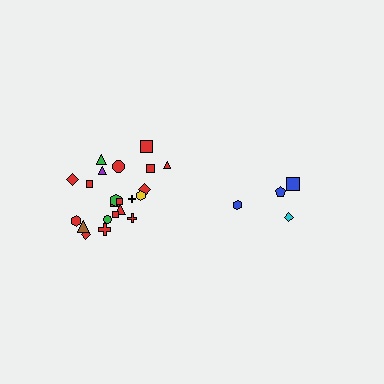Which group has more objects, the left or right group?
The left group.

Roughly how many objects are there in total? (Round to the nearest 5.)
Roughly 25 objects in total.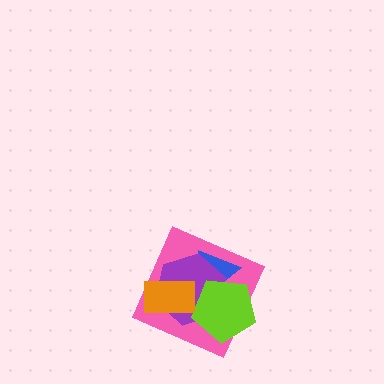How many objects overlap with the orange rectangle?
2 objects overlap with the orange rectangle.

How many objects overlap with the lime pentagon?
3 objects overlap with the lime pentagon.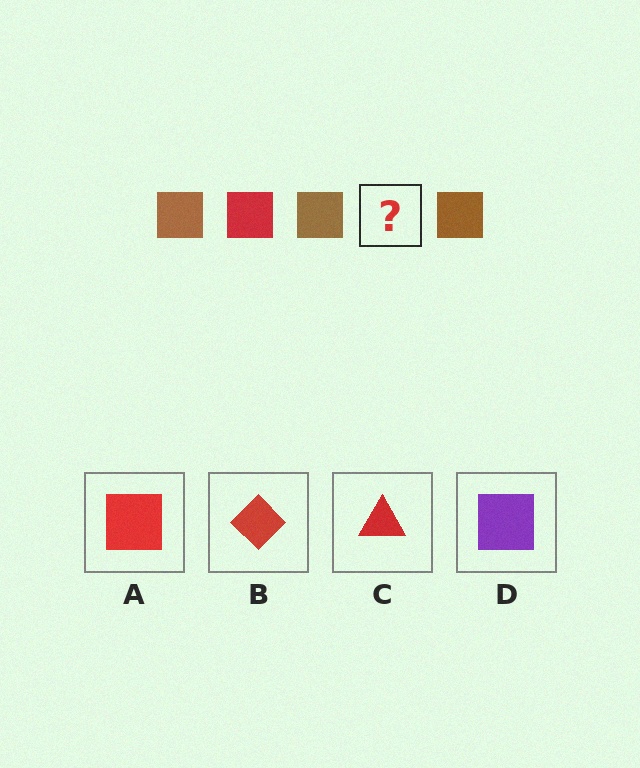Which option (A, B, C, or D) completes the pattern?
A.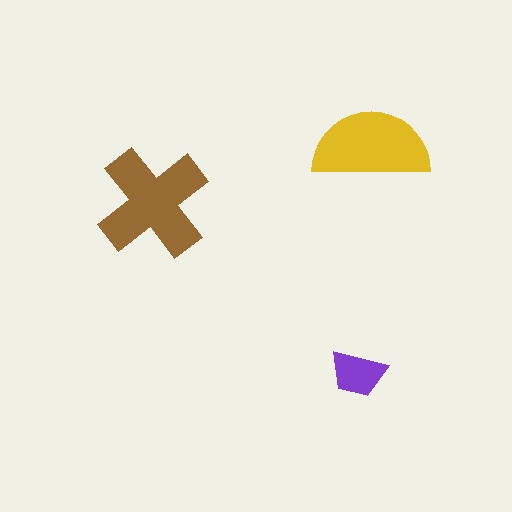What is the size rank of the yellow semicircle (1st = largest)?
2nd.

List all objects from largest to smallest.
The brown cross, the yellow semicircle, the purple trapezoid.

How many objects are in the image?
There are 3 objects in the image.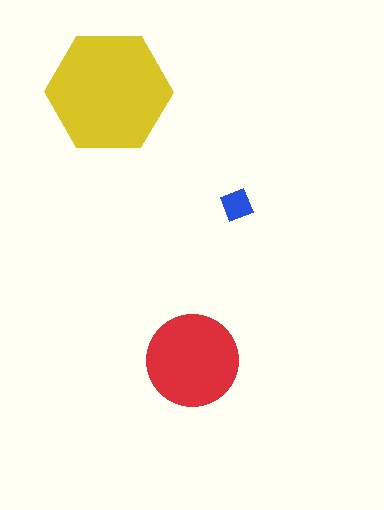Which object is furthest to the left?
The yellow hexagon is leftmost.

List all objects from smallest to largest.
The blue square, the red circle, the yellow hexagon.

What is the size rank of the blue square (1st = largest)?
3rd.